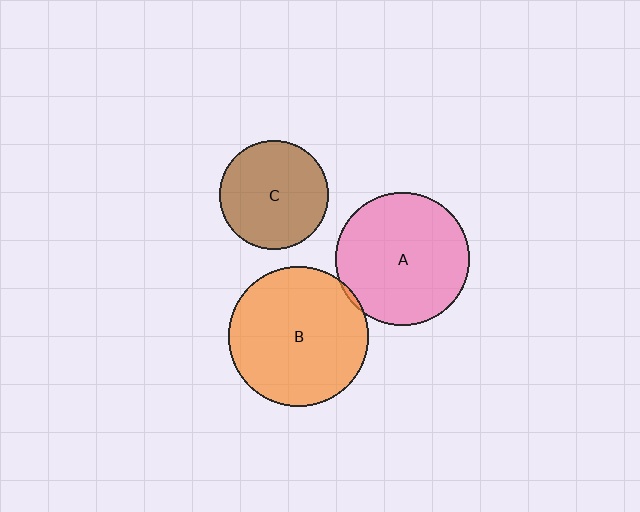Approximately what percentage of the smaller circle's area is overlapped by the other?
Approximately 5%.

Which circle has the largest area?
Circle B (orange).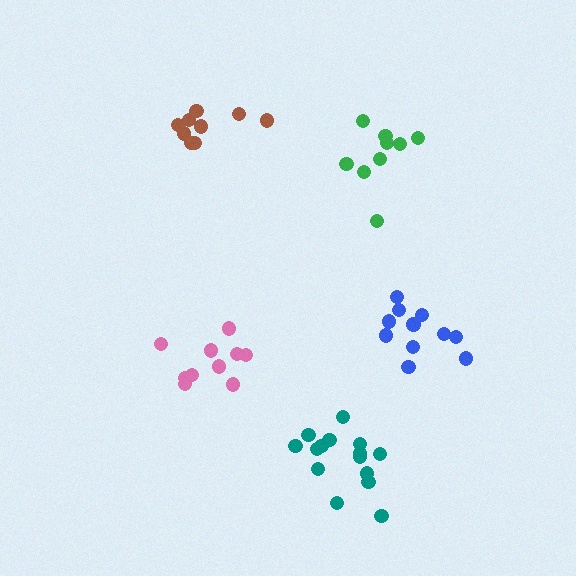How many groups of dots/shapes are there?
There are 5 groups.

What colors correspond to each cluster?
The clusters are colored: blue, pink, green, brown, teal.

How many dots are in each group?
Group 1: 11 dots, Group 2: 10 dots, Group 3: 9 dots, Group 4: 9 dots, Group 5: 15 dots (54 total).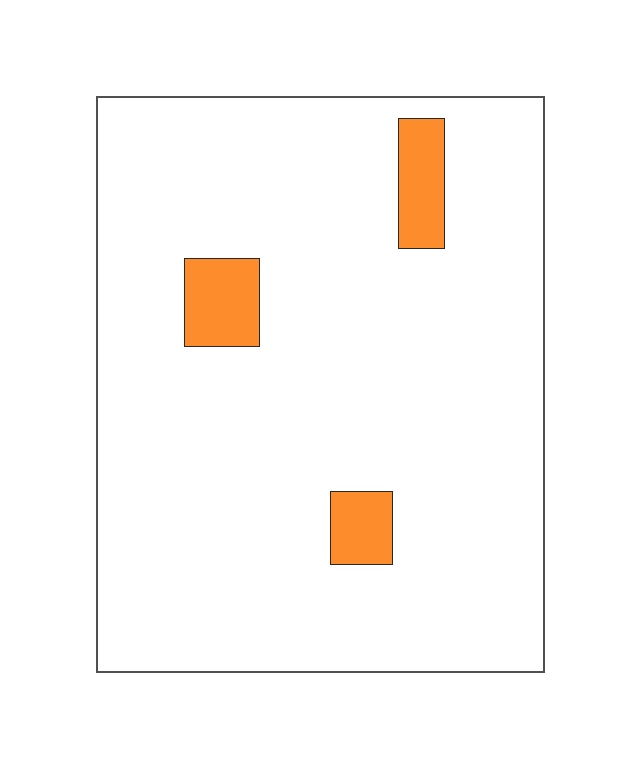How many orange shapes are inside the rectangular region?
3.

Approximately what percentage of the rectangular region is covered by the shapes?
Approximately 5%.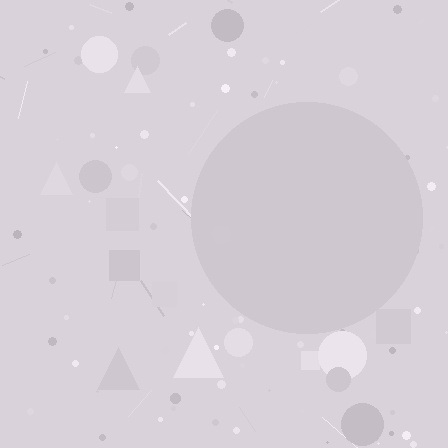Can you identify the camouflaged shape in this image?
The camouflaged shape is a circle.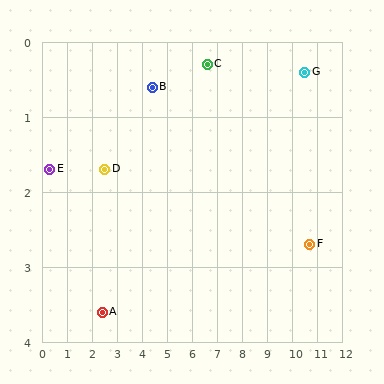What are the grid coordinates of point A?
Point A is at approximately (2.4, 3.6).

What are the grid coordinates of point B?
Point B is at approximately (4.4, 0.6).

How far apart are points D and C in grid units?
Points D and C are about 4.3 grid units apart.